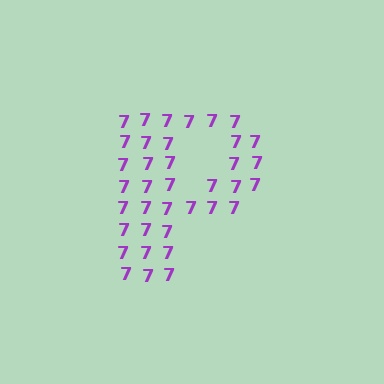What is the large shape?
The large shape is the letter P.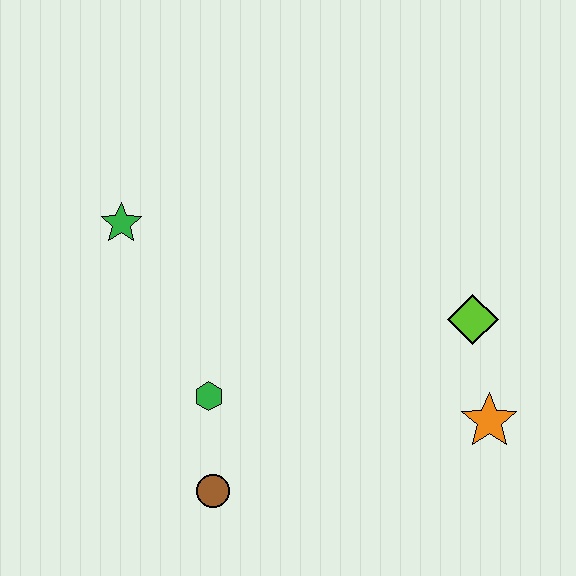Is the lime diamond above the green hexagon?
Yes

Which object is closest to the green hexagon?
The brown circle is closest to the green hexagon.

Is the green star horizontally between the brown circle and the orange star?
No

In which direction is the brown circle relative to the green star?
The brown circle is below the green star.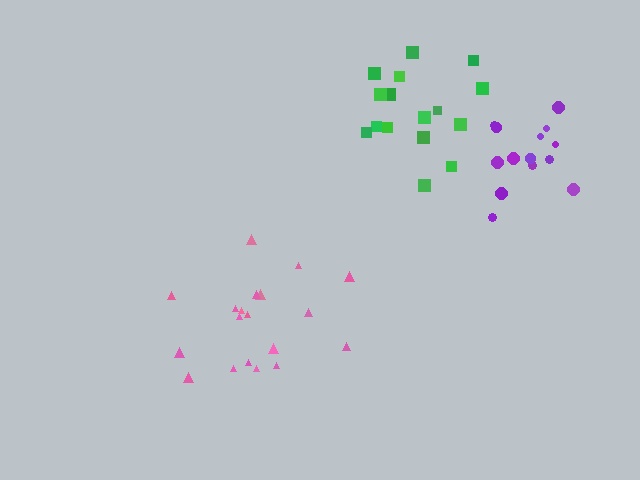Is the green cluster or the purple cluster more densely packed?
Purple.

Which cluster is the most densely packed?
Purple.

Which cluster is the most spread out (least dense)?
Pink.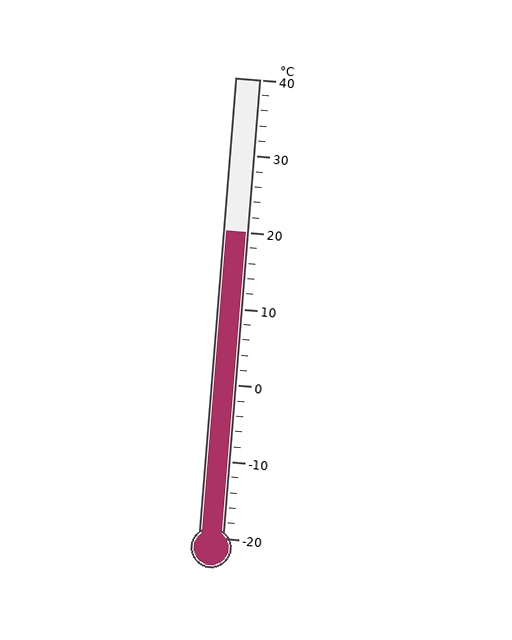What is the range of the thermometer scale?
The thermometer scale ranges from -20°C to 40°C.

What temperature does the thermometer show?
The thermometer shows approximately 20°C.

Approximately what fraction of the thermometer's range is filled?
The thermometer is filled to approximately 65% of its range.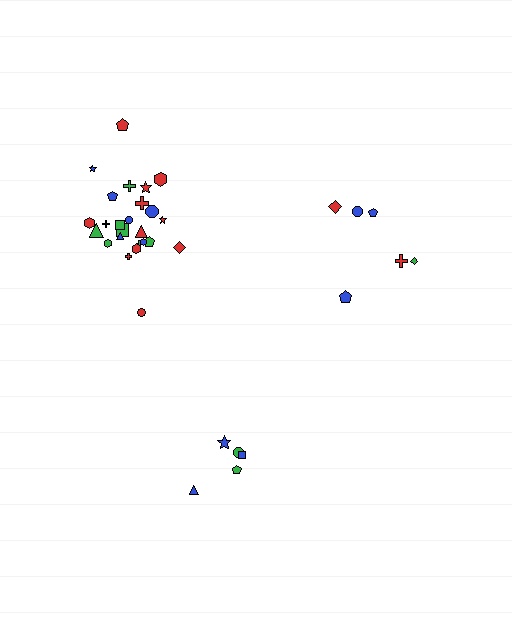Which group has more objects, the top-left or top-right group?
The top-left group.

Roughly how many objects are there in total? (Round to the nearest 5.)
Roughly 35 objects in total.